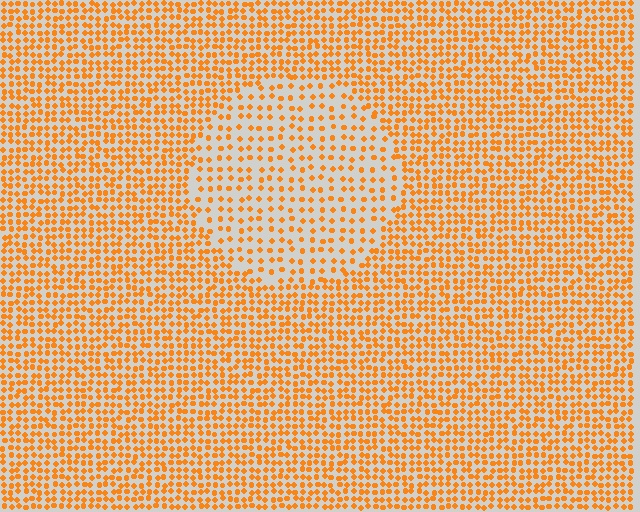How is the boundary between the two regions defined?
The boundary is defined by a change in element density (approximately 2.0x ratio). All elements are the same color, size, and shape.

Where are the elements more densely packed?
The elements are more densely packed outside the circle boundary.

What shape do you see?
I see a circle.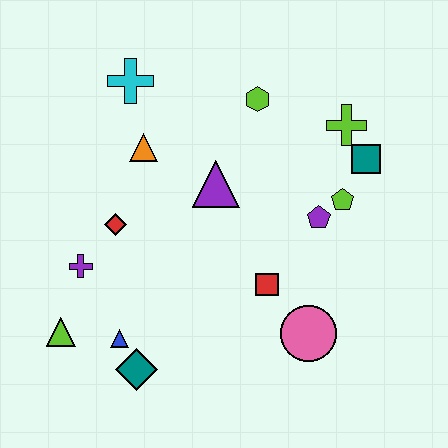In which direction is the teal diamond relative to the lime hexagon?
The teal diamond is below the lime hexagon.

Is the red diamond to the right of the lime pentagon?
No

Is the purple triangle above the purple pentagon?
Yes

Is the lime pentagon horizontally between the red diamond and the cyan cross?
No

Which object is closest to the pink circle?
The red square is closest to the pink circle.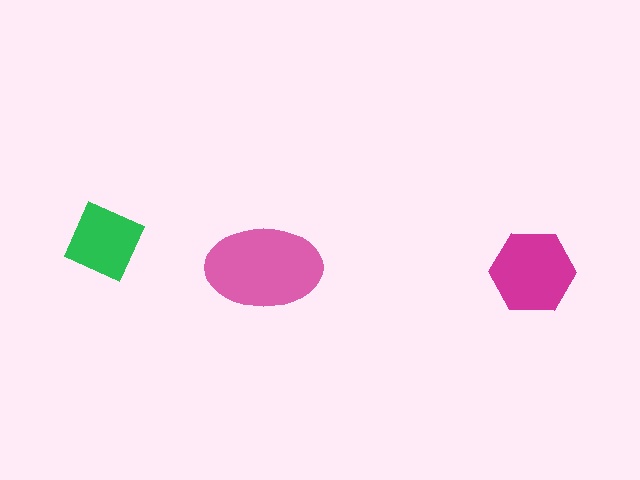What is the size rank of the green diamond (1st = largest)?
3rd.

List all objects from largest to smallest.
The pink ellipse, the magenta hexagon, the green diamond.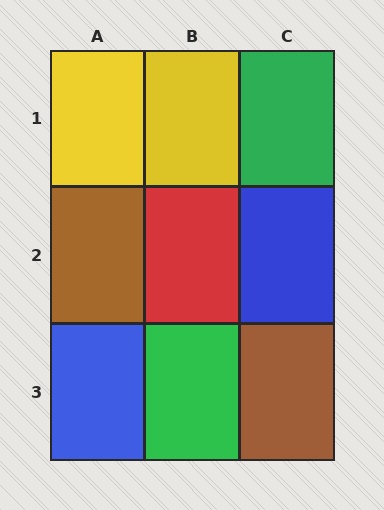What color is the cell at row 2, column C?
Blue.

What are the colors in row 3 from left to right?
Blue, green, brown.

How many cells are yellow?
2 cells are yellow.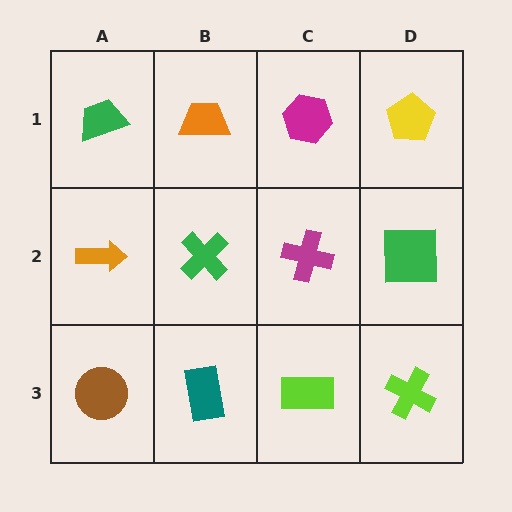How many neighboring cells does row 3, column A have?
2.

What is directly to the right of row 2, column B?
A magenta cross.